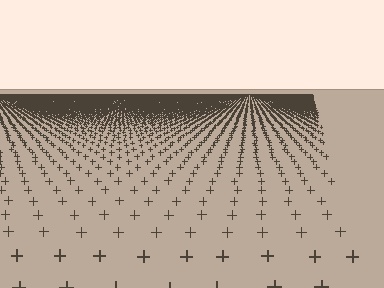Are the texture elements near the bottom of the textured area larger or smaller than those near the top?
Larger. Near the bottom, elements are closer to the viewer and appear at a bigger on-screen size.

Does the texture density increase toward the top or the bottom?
Density increases toward the top.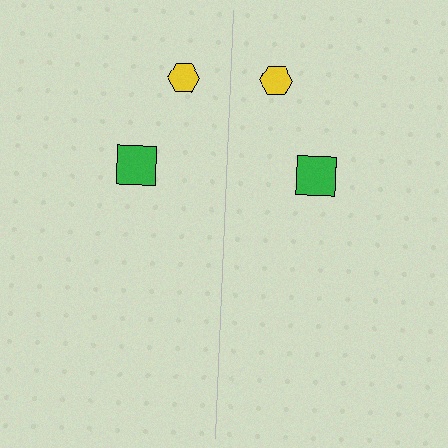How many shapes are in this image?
There are 4 shapes in this image.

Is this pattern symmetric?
Yes, this pattern has bilateral (reflection) symmetry.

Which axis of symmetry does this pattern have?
The pattern has a vertical axis of symmetry running through the center of the image.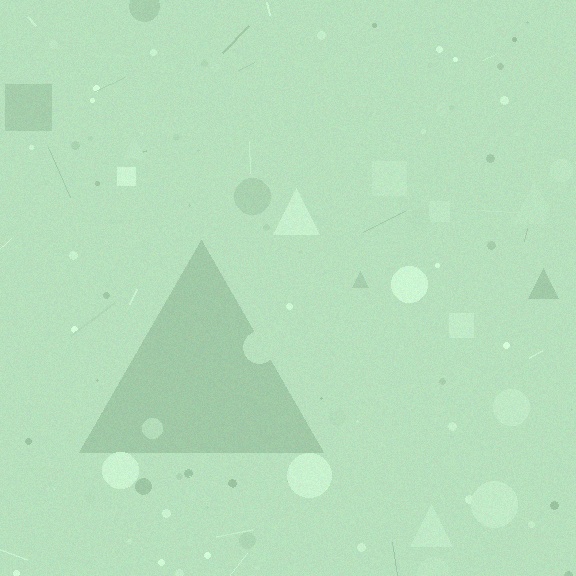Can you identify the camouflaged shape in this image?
The camouflaged shape is a triangle.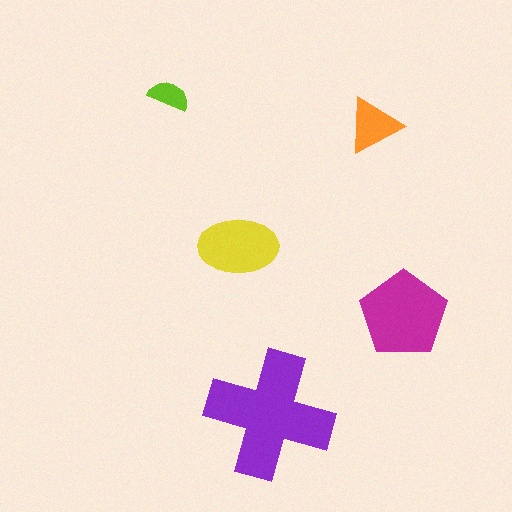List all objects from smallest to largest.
The lime semicircle, the orange triangle, the yellow ellipse, the magenta pentagon, the purple cross.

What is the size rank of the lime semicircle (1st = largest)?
5th.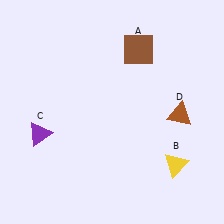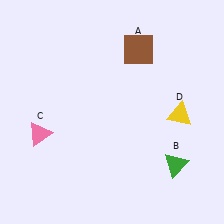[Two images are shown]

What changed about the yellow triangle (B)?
In Image 1, B is yellow. In Image 2, it changed to green.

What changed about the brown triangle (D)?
In Image 1, D is brown. In Image 2, it changed to yellow.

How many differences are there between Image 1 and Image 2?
There are 3 differences between the two images.